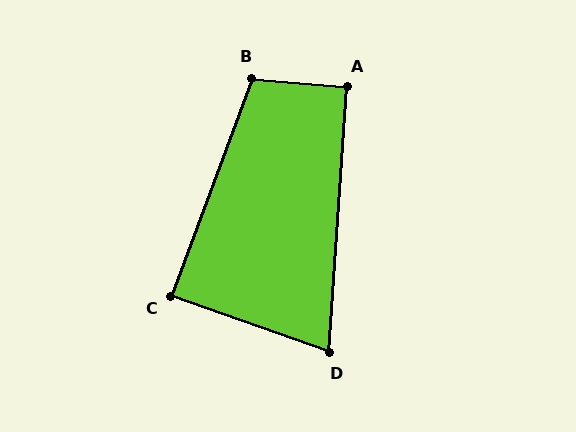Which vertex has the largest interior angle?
B, at approximately 105 degrees.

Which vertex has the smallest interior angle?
D, at approximately 75 degrees.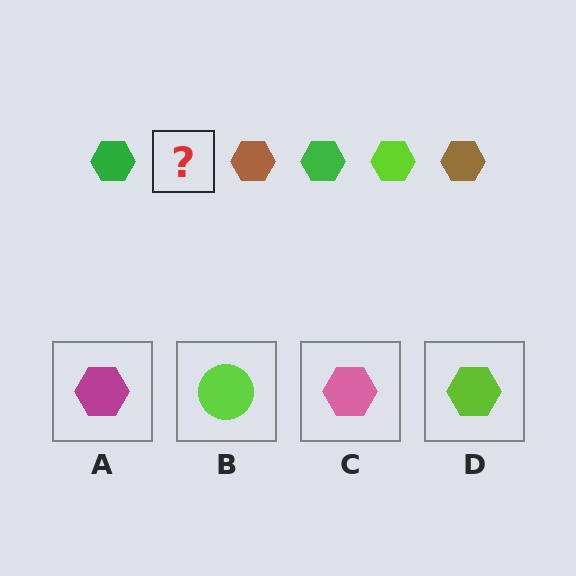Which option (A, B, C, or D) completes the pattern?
D.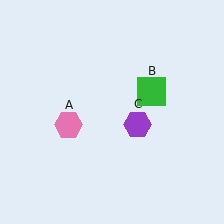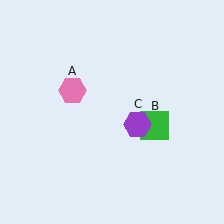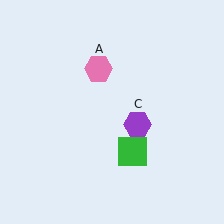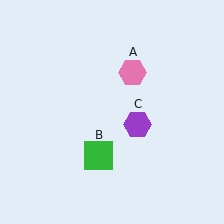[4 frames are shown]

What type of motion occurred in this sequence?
The pink hexagon (object A), green square (object B) rotated clockwise around the center of the scene.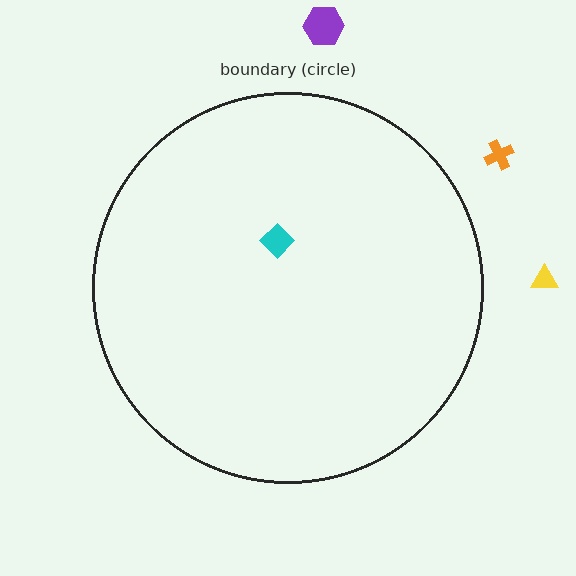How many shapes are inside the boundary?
1 inside, 3 outside.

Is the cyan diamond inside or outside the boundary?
Inside.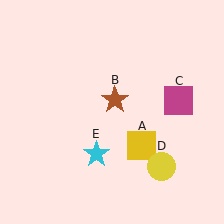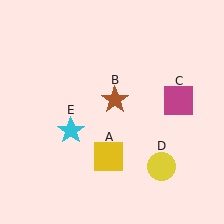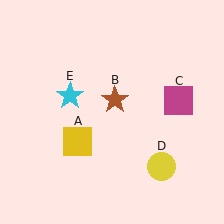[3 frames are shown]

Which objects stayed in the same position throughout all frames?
Brown star (object B) and magenta square (object C) and yellow circle (object D) remained stationary.